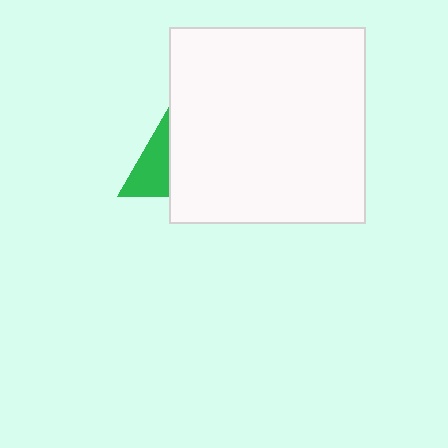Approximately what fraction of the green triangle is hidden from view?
Roughly 63% of the green triangle is hidden behind the white square.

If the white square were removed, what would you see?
You would see the complete green triangle.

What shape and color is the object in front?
The object in front is a white square.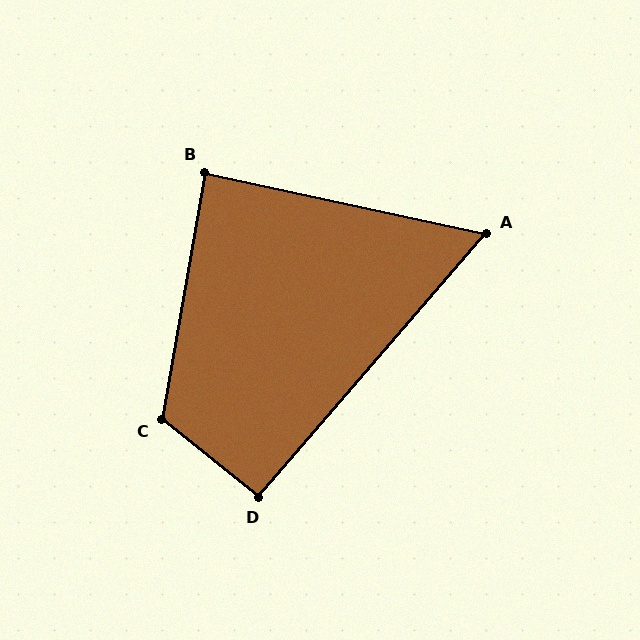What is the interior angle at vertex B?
Approximately 88 degrees (approximately right).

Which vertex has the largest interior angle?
C, at approximately 119 degrees.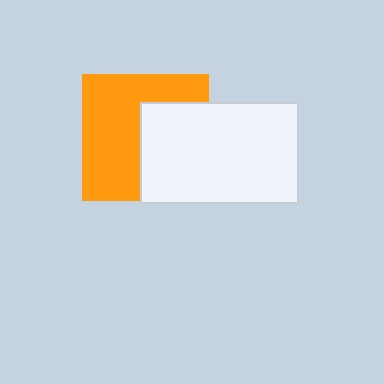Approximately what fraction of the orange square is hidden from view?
Roughly 43% of the orange square is hidden behind the white rectangle.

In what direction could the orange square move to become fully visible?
The orange square could move left. That would shift it out from behind the white rectangle entirely.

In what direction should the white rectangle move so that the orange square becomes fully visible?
The white rectangle should move right. That is the shortest direction to clear the overlap and leave the orange square fully visible.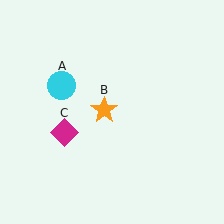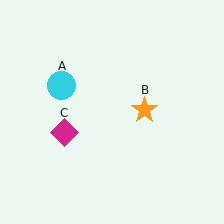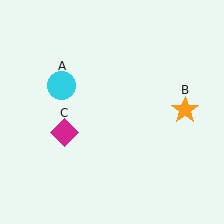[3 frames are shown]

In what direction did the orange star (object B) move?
The orange star (object B) moved right.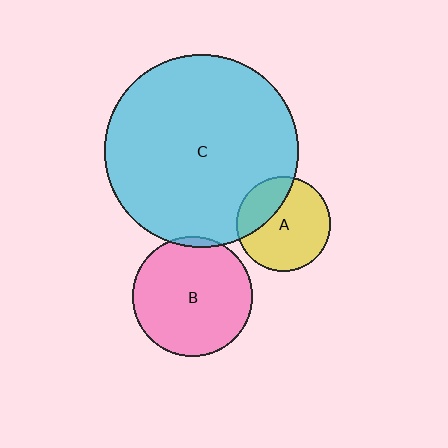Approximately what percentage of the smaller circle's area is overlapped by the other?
Approximately 30%.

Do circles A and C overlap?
Yes.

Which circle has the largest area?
Circle C (cyan).